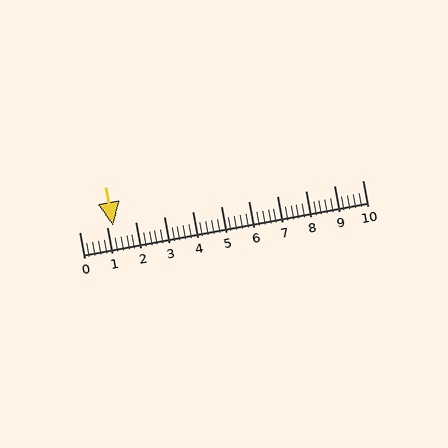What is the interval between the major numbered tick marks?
The major tick marks are spaced 1 units apart.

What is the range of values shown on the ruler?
The ruler shows values from 0 to 10.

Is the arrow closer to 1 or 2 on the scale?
The arrow is closer to 1.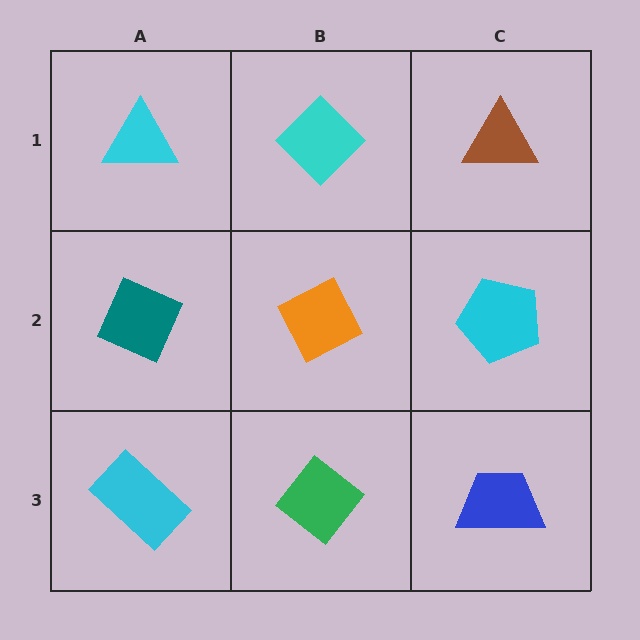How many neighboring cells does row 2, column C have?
3.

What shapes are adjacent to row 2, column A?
A cyan triangle (row 1, column A), a cyan rectangle (row 3, column A), an orange diamond (row 2, column B).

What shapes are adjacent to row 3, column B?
An orange diamond (row 2, column B), a cyan rectangle (row 3, column A), a blue trapezoid (row 3, column C).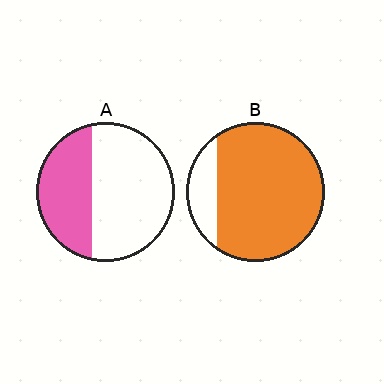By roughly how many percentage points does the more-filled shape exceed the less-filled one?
By roughly 45 percentage points (B over A).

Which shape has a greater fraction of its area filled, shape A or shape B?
Shape B.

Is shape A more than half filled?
No.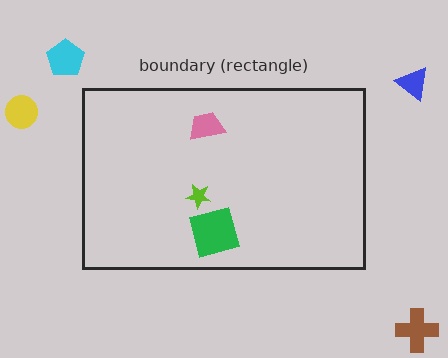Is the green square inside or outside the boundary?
Inside.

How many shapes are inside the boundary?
3 inside, 4 outside.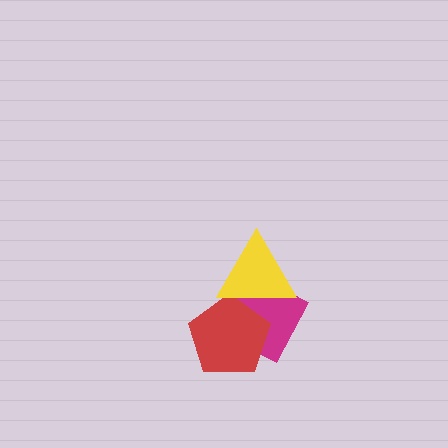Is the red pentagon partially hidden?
Yes, it is partially covered by another shape.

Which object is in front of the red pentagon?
The yellow triangle is in front of the red pentagon.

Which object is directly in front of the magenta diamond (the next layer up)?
The red pentagon is directly in front of the magenta diamond.